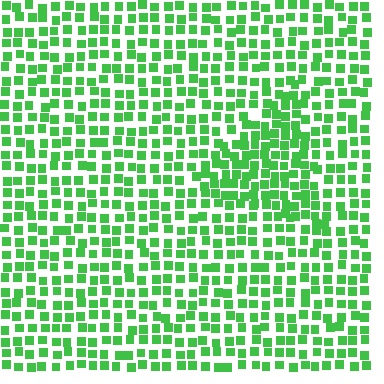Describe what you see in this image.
The image contains small green elements arranged at two different densities. A triangle-shaped region is visible where the elements are more densely packed than the surrounding area.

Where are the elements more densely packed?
The elements are more densely packed inside the triangle boundary.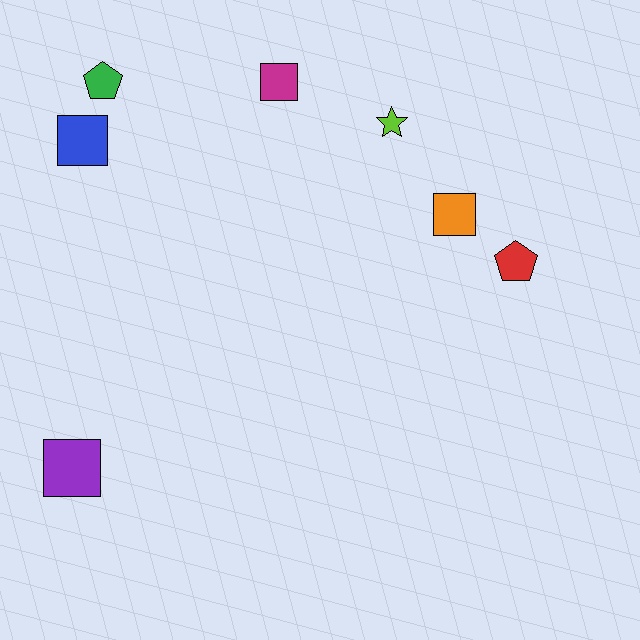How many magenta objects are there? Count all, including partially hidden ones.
There is 1 magenta object.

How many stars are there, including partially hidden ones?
There is 1 star.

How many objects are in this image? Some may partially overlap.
There are 7 objects.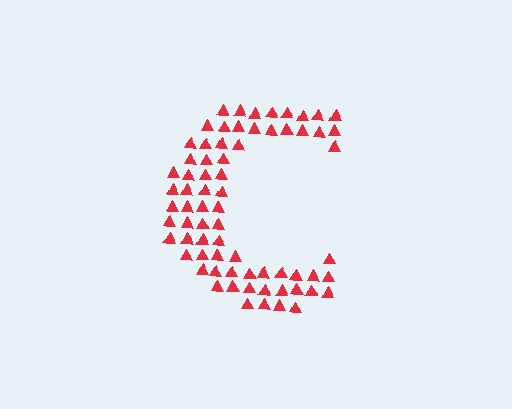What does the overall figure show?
The overall figure shows the letter C.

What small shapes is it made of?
It is made of small triangles.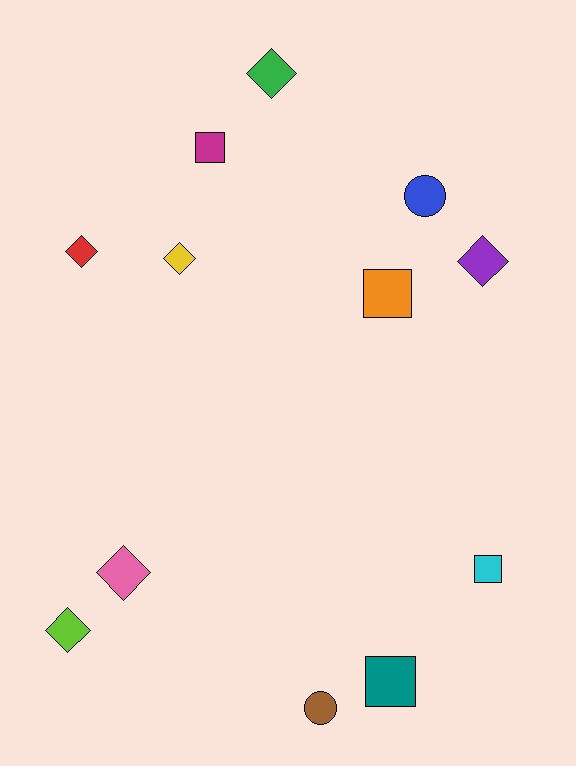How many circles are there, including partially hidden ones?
There are 2 circles.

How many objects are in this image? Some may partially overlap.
There are 12 objects.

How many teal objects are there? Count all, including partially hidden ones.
There is 1 teal object.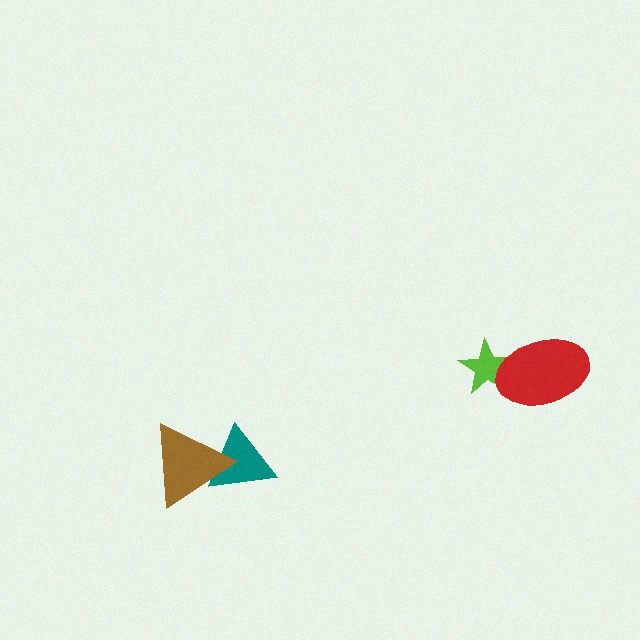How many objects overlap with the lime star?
1 object overlaps with the lime star.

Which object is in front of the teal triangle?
The brown triangle is in front of the teal triangle.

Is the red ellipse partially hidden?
No, no other shape covers it.